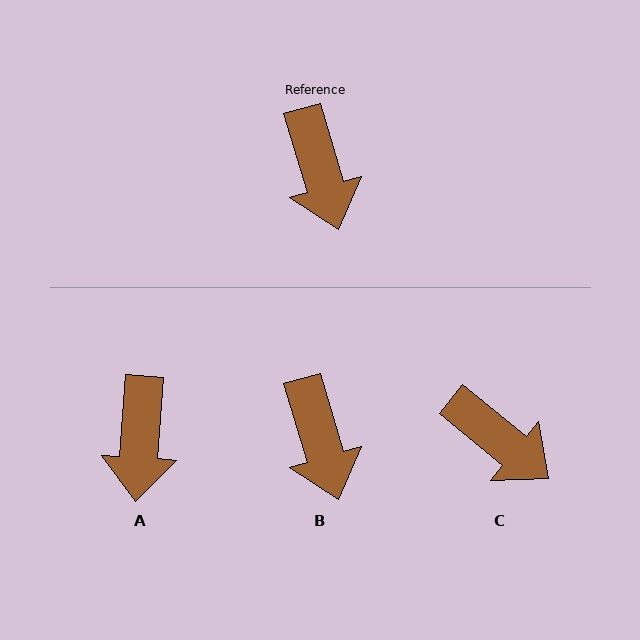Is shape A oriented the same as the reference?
No, it is off by about 21 degrees.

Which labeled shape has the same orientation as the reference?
B.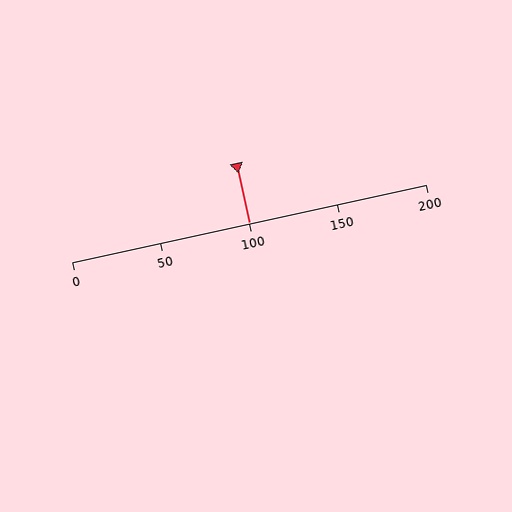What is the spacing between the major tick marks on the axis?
The major ticks are spaced 50 apart.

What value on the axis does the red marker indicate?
The marker indicates approximately 100.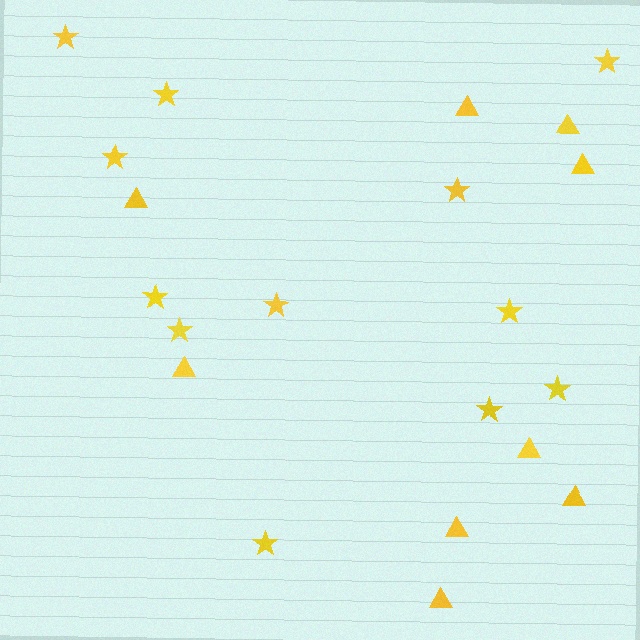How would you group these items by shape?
There are 2 groups: one group of triangles (9) and one group of stars (12).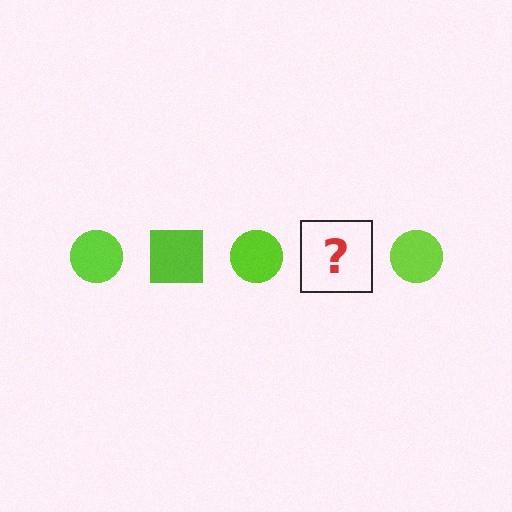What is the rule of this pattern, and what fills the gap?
The rule is that the pattern cycles through circle, square shapes in lime. The gap should be filled with a lime square.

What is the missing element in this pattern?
The missing element is a lime square.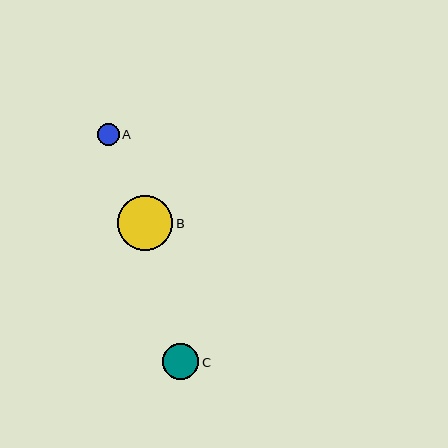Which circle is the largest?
Circle B is the largest with a size of approximately 55 pixels.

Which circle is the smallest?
Circle A is the smallest with a size of approximately 22 pixels.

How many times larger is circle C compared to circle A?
Circle C is approximately 1.6 times the size of circle A.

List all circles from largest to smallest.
From largest to smallest: B, C, A.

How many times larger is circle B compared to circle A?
Circle B is approximately 2.5 times the size of circle A.